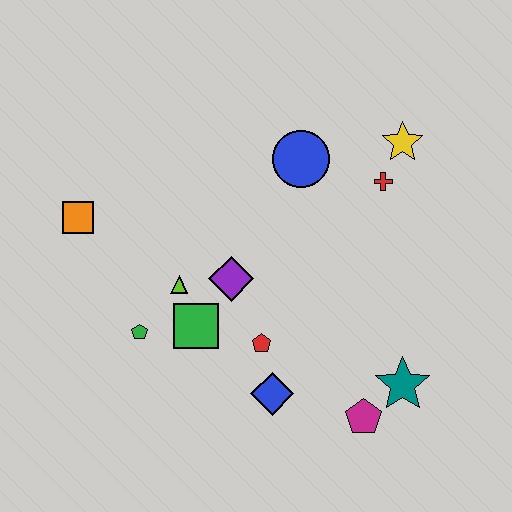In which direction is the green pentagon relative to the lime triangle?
The green pentagon is below the lime triangle.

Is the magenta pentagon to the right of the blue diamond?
Yes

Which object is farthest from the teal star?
The orange square is farthest from the teal star.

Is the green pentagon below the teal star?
No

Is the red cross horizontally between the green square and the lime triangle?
No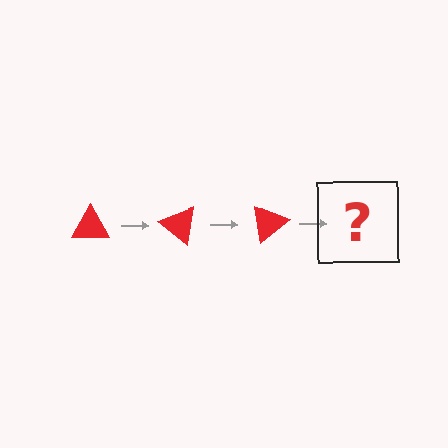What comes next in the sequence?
The next element should be a red triangle rotated 120 degrees.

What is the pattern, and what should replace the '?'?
The pattern is that the triangle rotates 40 degrees each step. The '?' should be a red triangle rotated 120 degrees.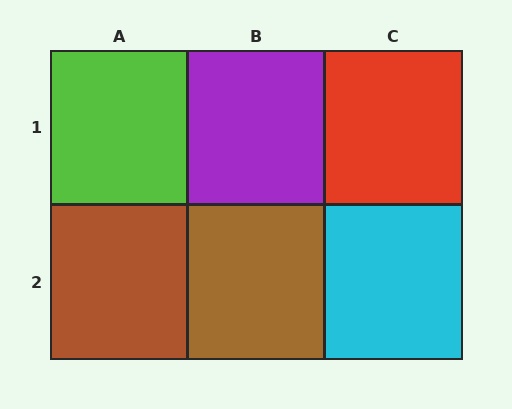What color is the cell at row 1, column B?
Purple.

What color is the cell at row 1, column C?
Red.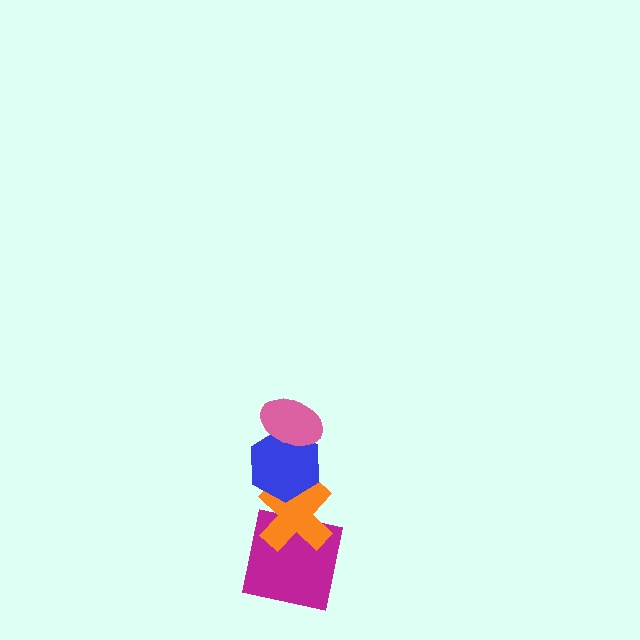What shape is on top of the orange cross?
The blue hexagon is on top of the orange cross.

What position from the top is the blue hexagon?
The blue hexagon is 2nd from the top.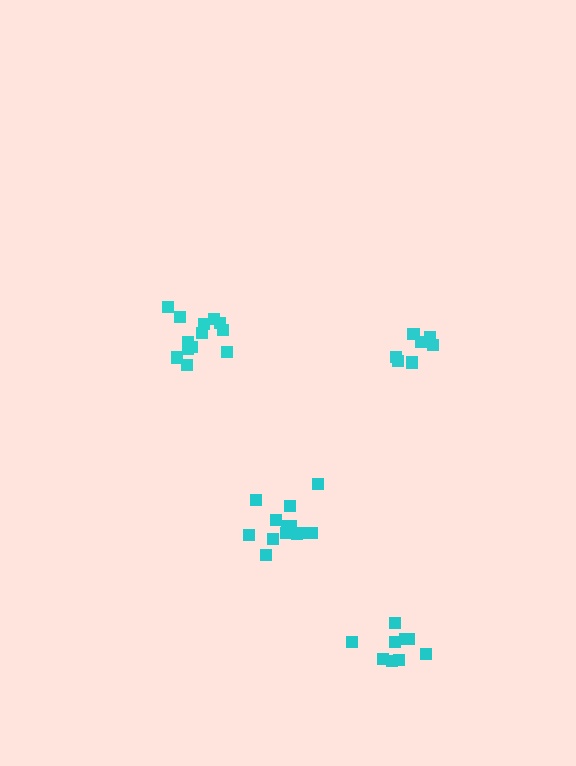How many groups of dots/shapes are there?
There are 4 groups.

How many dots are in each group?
Group 1: 7 dots, Group 2: 13 dots, Group 3: 9 dots, Group 4: 13 dots (42 total).